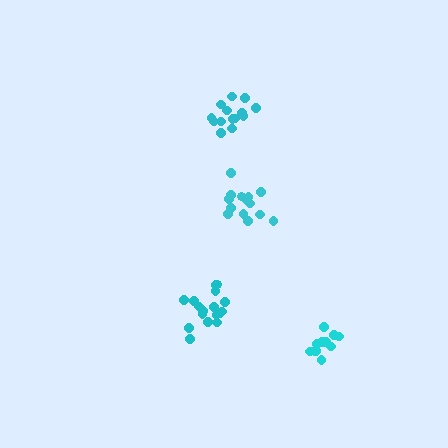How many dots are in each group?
Group 1: 17 dots, Group 2: 14 dots, Group 3: 14 dots, Group 4: 12 dots (57 total).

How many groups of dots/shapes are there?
There are 4 groups.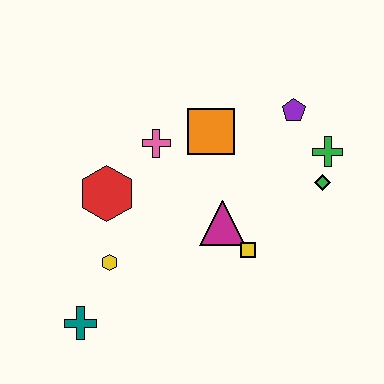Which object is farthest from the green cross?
The teal cross is farthest from the green cross.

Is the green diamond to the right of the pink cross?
Yes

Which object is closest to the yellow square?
The magenta triangle is closest to the yellow square.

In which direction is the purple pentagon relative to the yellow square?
The purple pentagon is above the yellow square.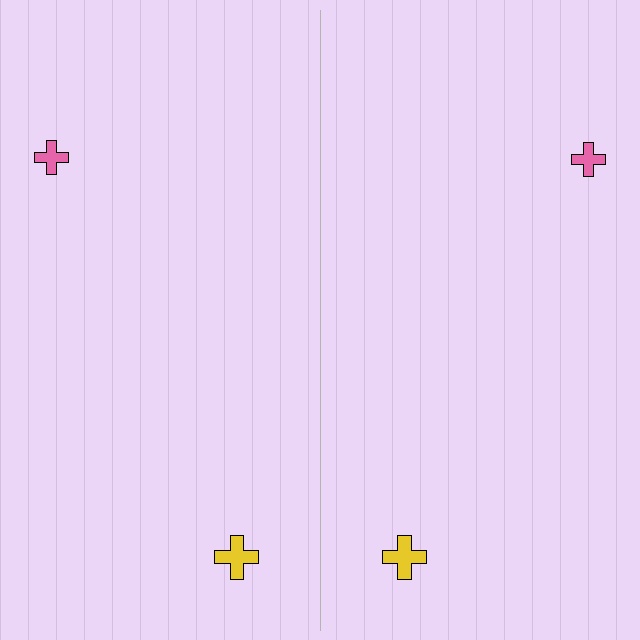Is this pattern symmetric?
Yes, this pattern has bilateral (reflection) symmetry.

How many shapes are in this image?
There are 4 shapes in this image.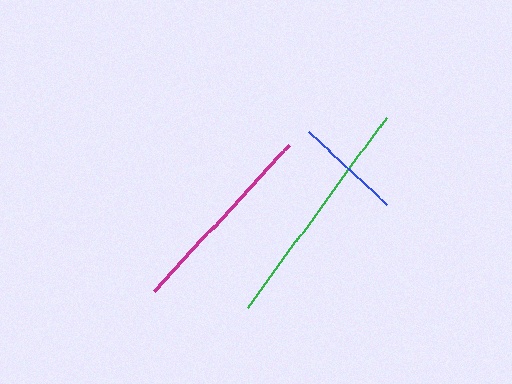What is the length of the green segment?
The green segment is approximately 236 pixels long.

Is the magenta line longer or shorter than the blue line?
The magenta line is longer than the blue line.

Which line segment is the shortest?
The blue line is the shortest at approximately 107 pixels.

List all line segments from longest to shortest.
From longest to shortest: green, magenta, blue.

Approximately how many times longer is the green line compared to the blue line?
The green line is approximately 2.2 times the length of the blue line.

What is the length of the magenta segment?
The magenta segment is approximately 199 pixels long.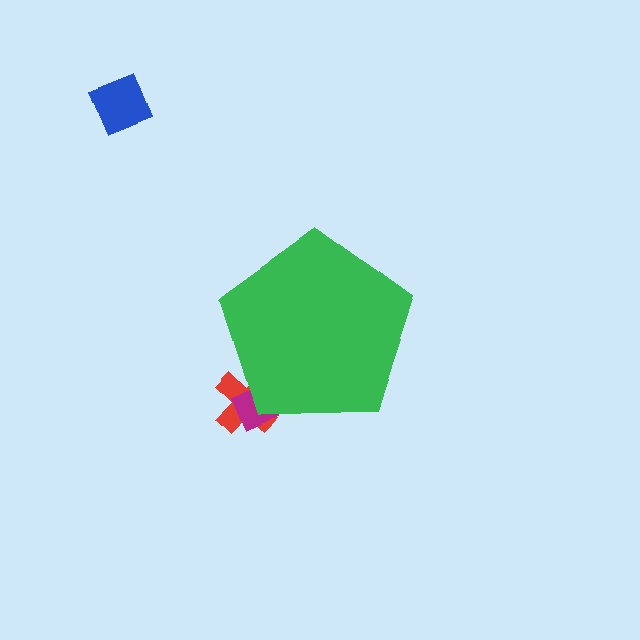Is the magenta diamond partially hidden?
Yes, the magenta diamond is partially hidden behind the green pentagon.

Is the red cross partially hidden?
Yes, the red cross is partially hidden behind the green pentagon.